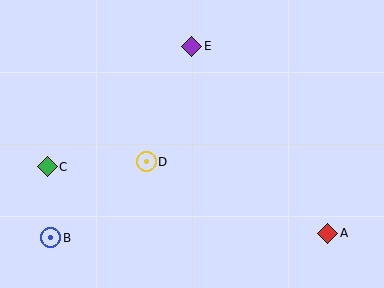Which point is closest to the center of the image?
Point D at (146, 162) is closest to the center.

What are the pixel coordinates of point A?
Point A is at (328, 233).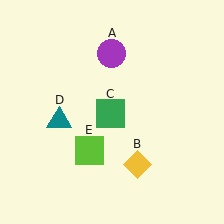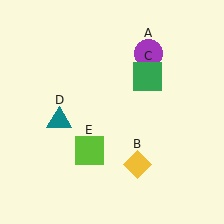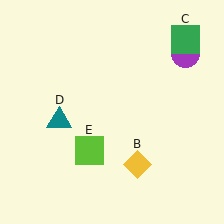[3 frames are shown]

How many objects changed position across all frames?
2 objects changed position: purple circle (object A), green square (object C).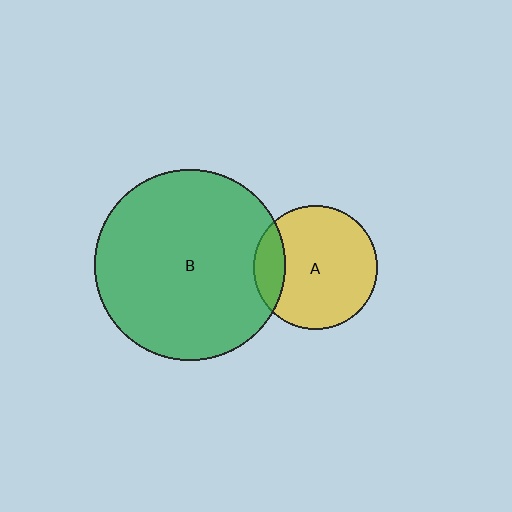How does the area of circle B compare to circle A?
Approximately 2.4 times.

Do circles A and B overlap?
Yes.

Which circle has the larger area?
Circle B (green).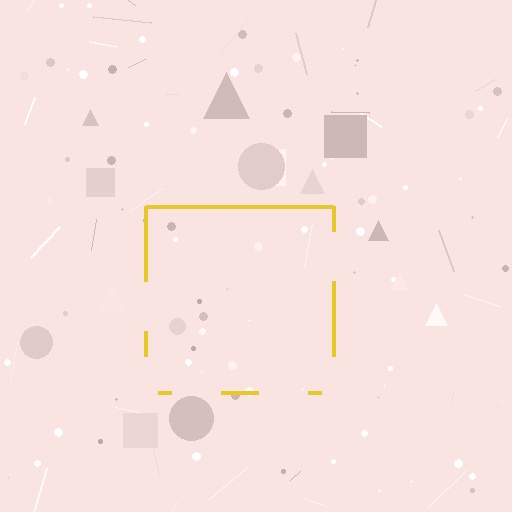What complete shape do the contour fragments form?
The contour fragments form a square.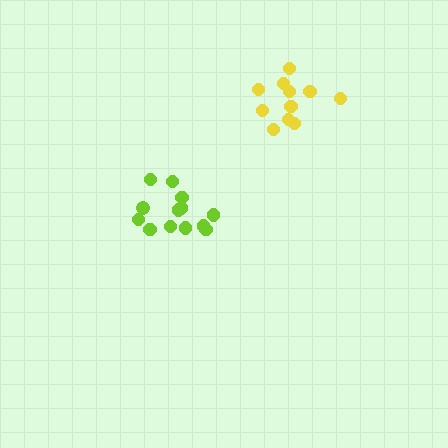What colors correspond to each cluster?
The clusters are colored: lime, yellow.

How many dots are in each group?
Group 1: 14 dots, Group 2: 11 dots (25 total).